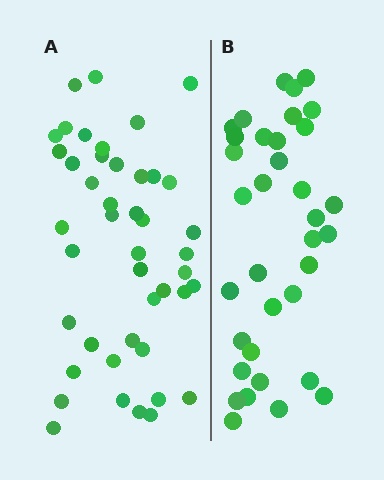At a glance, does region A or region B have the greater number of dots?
Region A (the left region) has more dots.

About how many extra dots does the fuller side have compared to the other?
Region A has roughly 8 or so more dots than region B.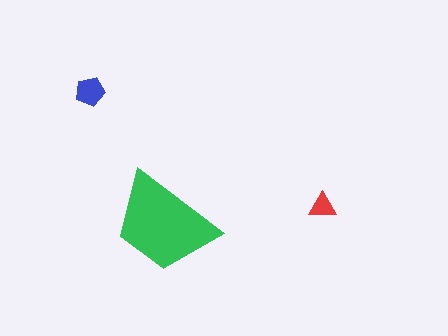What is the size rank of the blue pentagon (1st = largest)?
2nd.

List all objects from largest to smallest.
The green trapezoid, the blue pentagon, the red triangle.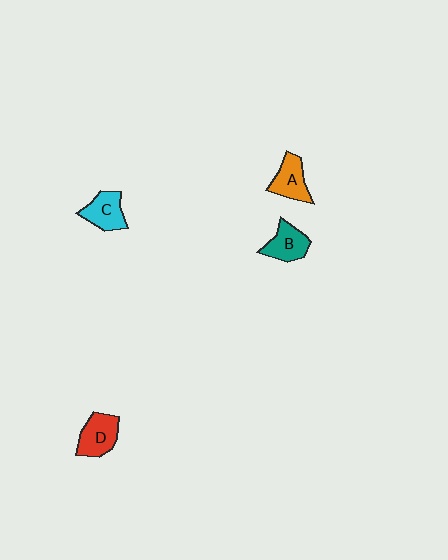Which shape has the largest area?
Shape D (red).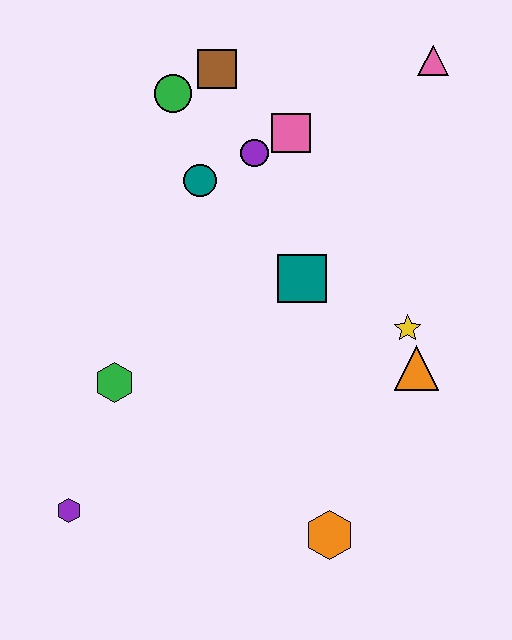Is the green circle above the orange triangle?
Yes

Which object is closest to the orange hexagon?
The orange triangle is closest to the orange hexagon.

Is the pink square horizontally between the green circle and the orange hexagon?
Yes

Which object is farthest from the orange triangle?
The purple hexagon is farthest from the orange triangle.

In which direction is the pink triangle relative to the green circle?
The pink triangle is to the right of the green circle.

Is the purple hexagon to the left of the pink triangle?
Yes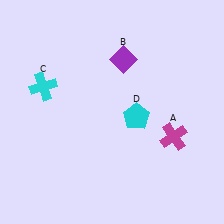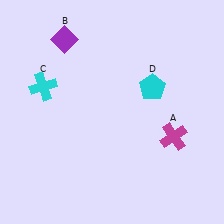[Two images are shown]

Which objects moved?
The objects that moved are: the purple diamond (B), the cyan pentagon (D).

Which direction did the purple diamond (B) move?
The purple diamond (B) moved left.